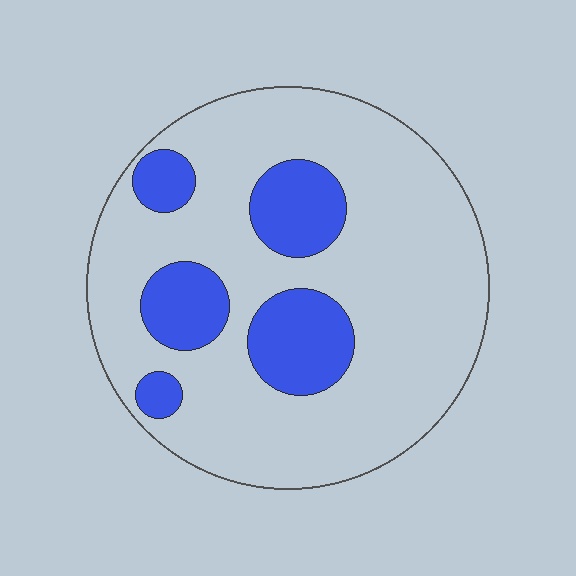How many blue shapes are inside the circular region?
5.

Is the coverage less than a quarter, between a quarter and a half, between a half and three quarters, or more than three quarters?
Less than a quarter.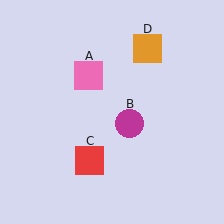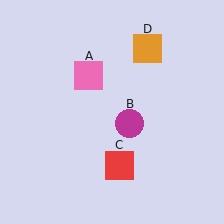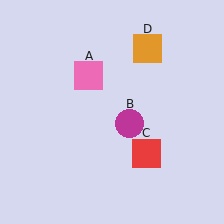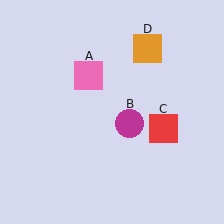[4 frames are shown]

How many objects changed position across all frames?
1 object changed position: red square (object C).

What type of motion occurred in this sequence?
The red square (object C) rotated counterclockwise around the center of the scene.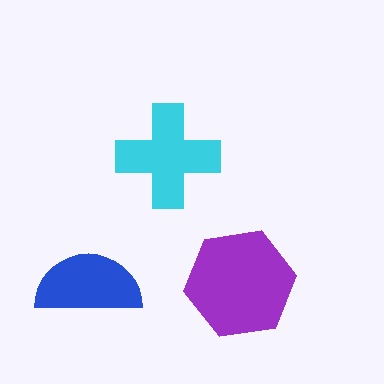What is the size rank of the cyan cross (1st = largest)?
2nd.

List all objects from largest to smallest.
The purple hexagon, the cyan cross, the blue semicircle.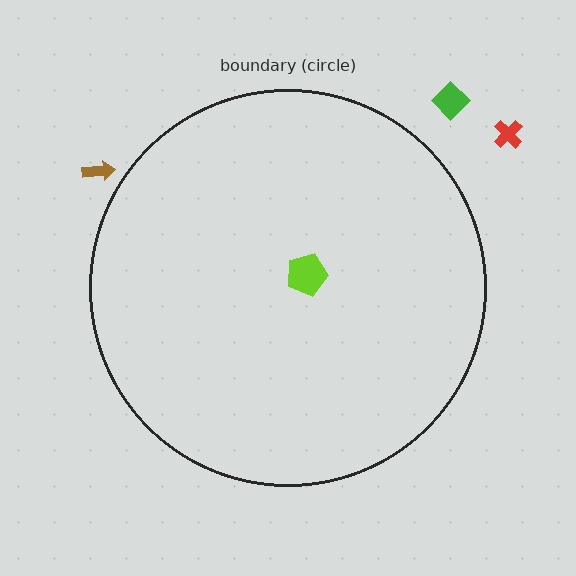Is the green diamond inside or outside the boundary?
Outside.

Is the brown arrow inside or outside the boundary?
Outside.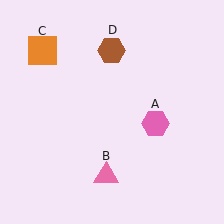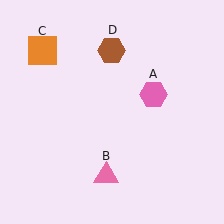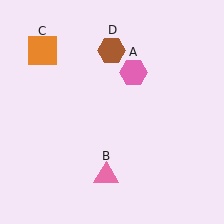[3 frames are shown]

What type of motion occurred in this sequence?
The pink hexagon (object A) rotated counterclockwise around the center of the scene.